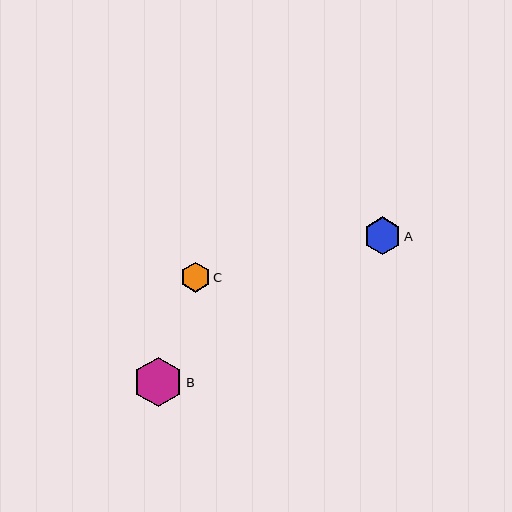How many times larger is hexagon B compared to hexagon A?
Hexagon B is approximately 1.3 times the size of hexagon A.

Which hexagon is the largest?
Hexagon B is the largest with a size of approximately 50 pixels.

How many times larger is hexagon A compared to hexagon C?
Hexagon A is approximately 1.3 times the size of hexagon C.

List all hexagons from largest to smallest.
From largest to smallest: B, A, C.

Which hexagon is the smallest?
Hexagon C is the smallest with a size of approximately 30 pixels.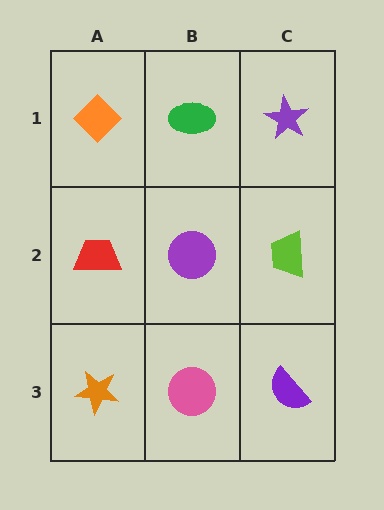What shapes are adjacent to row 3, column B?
A purple circle (row 2, column B), an orange star (row 3, column A), a purple semicircle (row 3, column C).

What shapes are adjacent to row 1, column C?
A lime trapezoid (row 2, column C), a green ellipse (row 1, column B).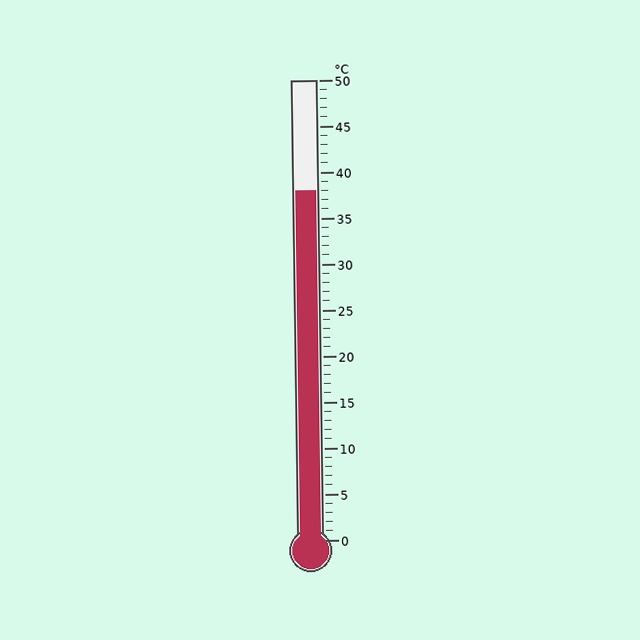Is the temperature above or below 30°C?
The temperature is above 30°C.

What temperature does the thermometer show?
The thermometer shows approximately 38°C.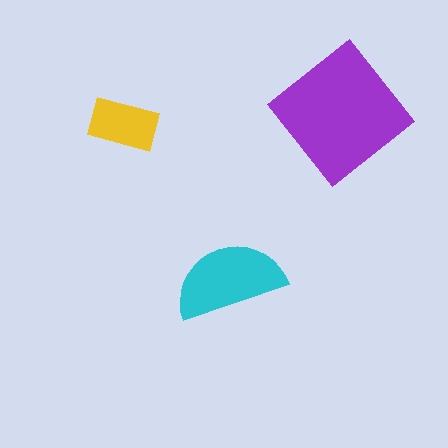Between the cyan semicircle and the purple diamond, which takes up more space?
The purple diamond.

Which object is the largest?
The purple diamond.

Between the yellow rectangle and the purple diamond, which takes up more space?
The purple diamond.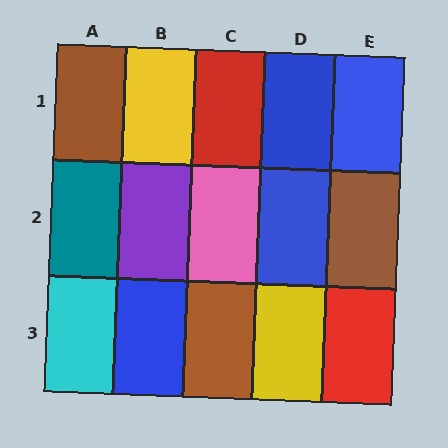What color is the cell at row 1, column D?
Blue.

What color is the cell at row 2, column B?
Purple.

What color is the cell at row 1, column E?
Blue.